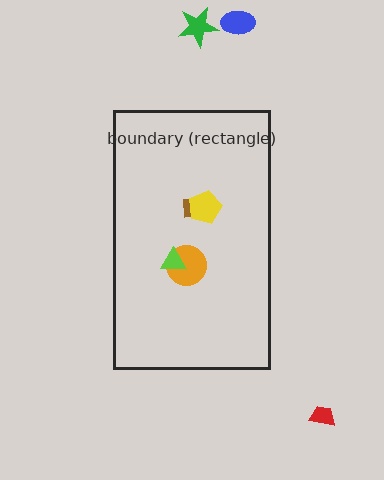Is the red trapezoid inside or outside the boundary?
Outside.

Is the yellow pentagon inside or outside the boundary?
Inside.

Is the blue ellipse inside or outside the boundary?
Outside.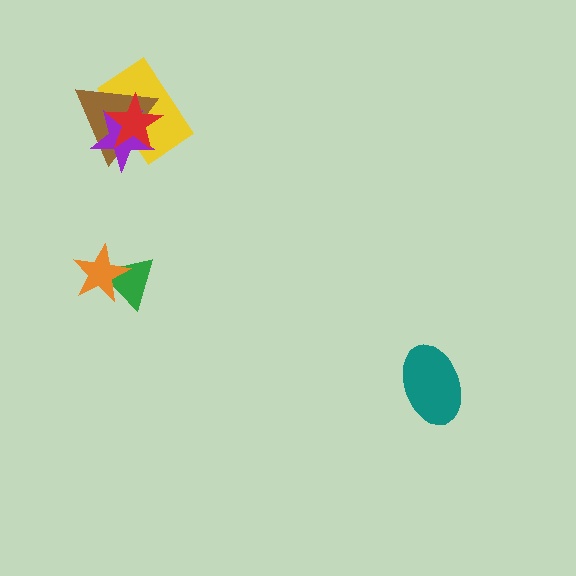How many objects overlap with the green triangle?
1 object overlaps with the green triangle.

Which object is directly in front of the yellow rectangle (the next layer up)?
The brown triangle is directly in front of the yellow rectangle.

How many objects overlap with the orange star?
1 object overlaps with the orange star.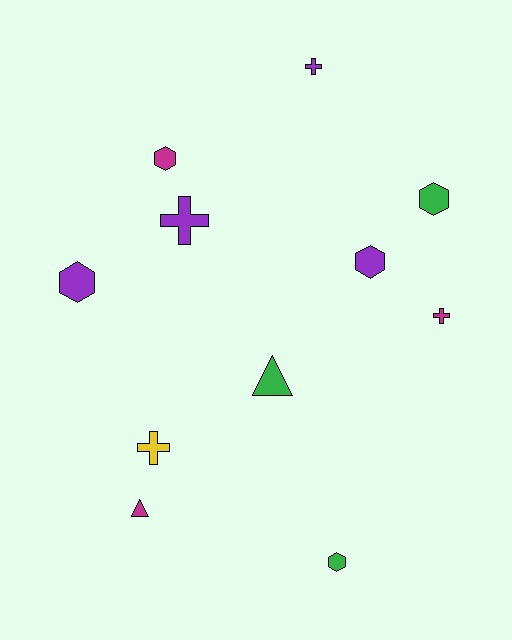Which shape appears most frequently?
Hexagon, with 5 objects.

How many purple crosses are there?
There are 2 purple crosses.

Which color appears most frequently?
Purple, with 4 objects.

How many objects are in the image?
There are 11 objects.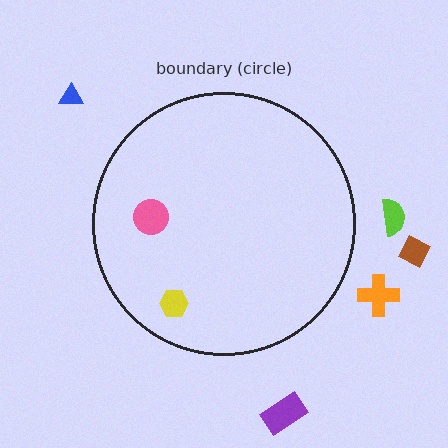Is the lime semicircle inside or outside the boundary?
Outside.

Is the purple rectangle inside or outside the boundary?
Outside.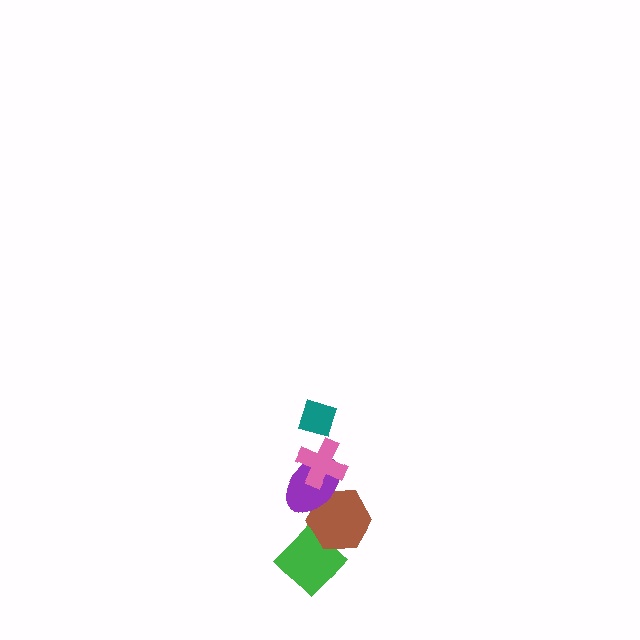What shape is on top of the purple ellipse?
The pink cross is on top of the purple ellipse.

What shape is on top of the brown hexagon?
The purple ellipse is on top of the brown hexagon.